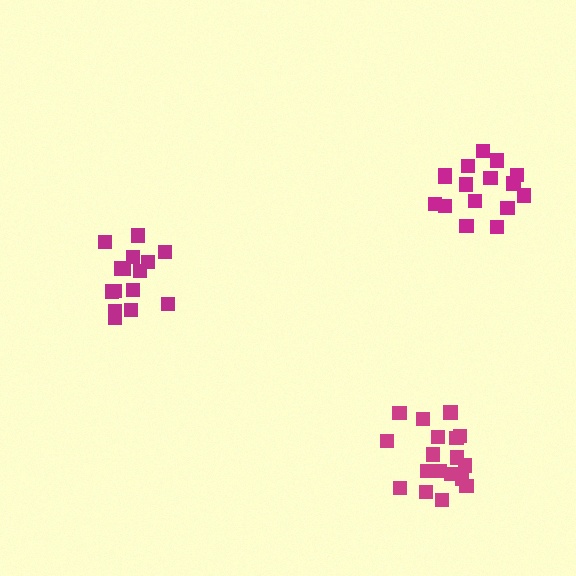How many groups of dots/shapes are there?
There are 3 groups.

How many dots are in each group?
Group 1: 15 dots, Group 2: 18 dots, Group 3: 16 dots (49 total).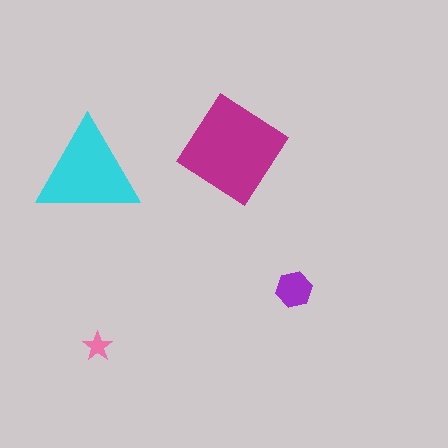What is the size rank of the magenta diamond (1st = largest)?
1st.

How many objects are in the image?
There are 4 objects in the image.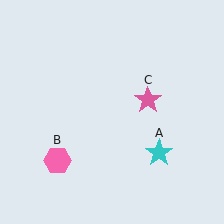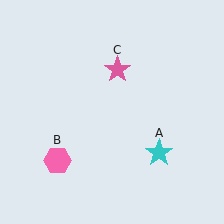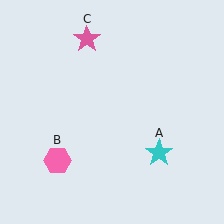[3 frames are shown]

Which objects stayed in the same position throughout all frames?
Cyan star (object A) and pink hexagon (object B) remained stationary.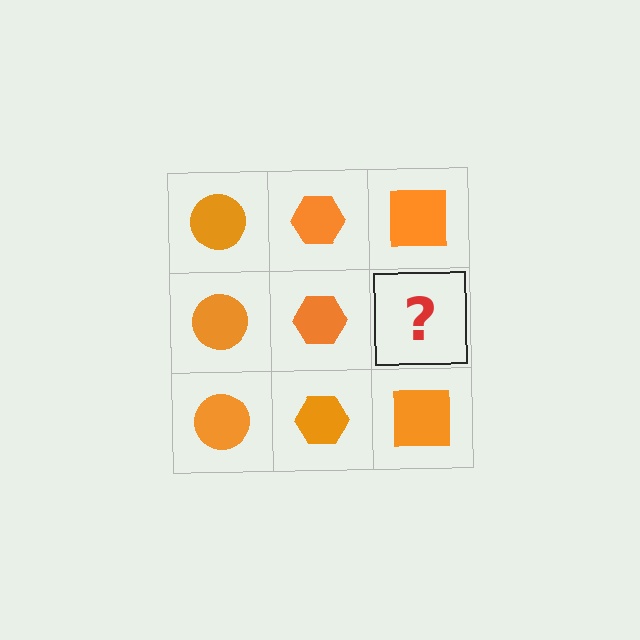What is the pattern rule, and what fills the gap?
The rule is that each column has a consistent shape. The gap should be filled with an orange square.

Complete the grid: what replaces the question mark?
The question mark should be replaced with an orange square.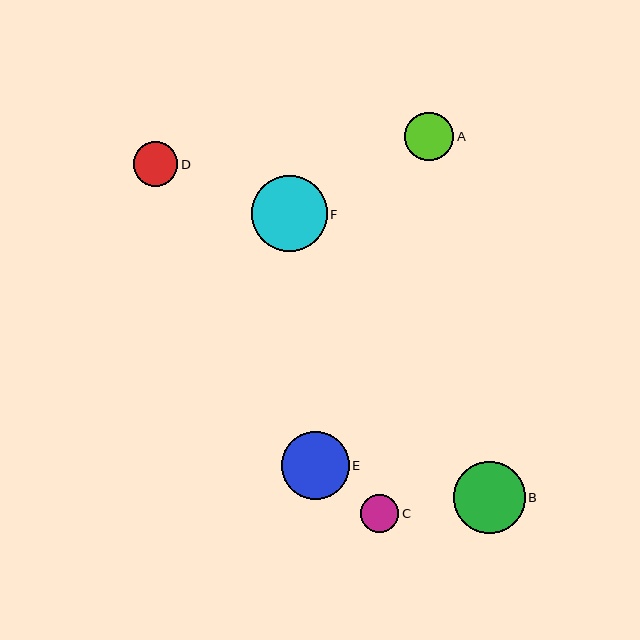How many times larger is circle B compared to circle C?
Circle B is approximately 1.9 times the size of circle C.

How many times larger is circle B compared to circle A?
Circle B is approximately 1.5 times the size of circle A.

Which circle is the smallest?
Circle C is the smallest with a size of approximately 38 pixels.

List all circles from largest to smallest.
From largest to smallest: F, B, E, A, D, C.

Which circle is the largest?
Circle F is the largest with a size of approximately 76 pixels.